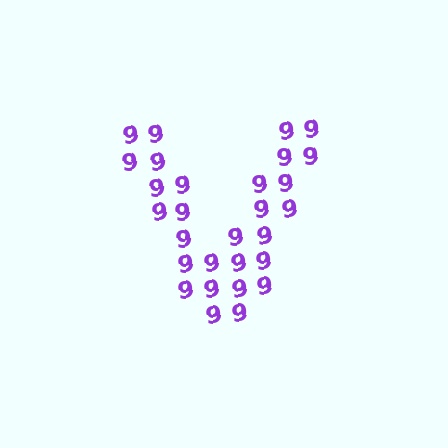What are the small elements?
The small elements are digit 9's.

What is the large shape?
The large shape is the letter V.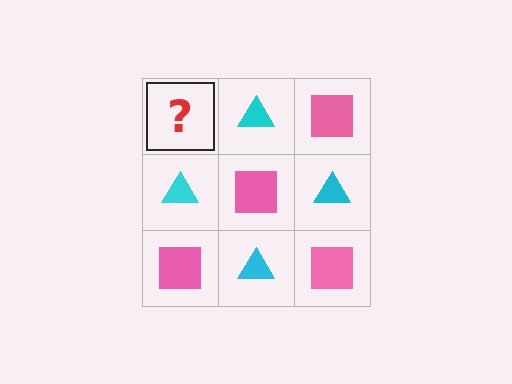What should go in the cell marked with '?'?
The missing cell should contain a pink square.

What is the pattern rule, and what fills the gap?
The rule is that it alternates pink square and cyan triangle in a checkerboard pattern. The gap should be filled with a pink square.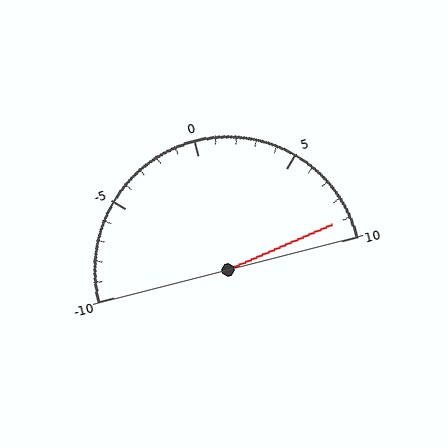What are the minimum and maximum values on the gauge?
The gauge ranges from -10 to 10.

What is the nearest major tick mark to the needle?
The nearest major tick mark is 10.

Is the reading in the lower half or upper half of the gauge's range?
The reading is in the upper half of the range (-10 to 10).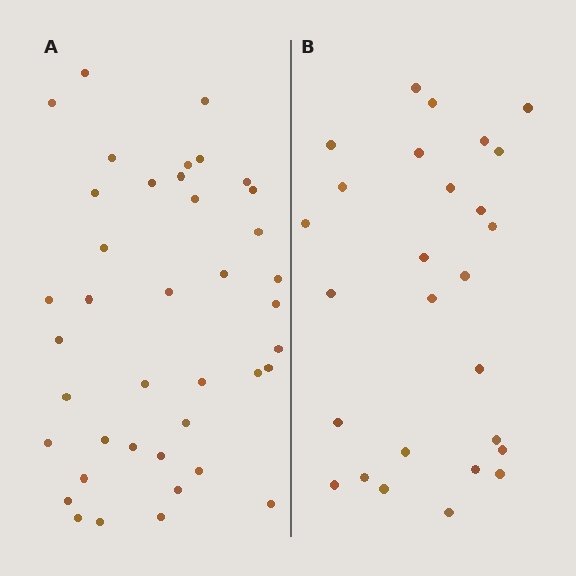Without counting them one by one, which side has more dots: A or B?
Region A (the left region) has more dots.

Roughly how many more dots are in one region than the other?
Region A has approximately 15 more dots than region B.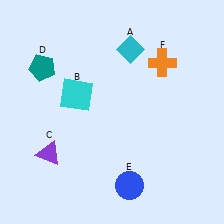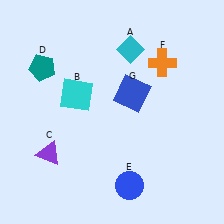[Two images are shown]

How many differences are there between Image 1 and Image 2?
There is 1 difference between the two images.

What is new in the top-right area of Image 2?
A blue square (G) was added in the top-right area of Image 2.